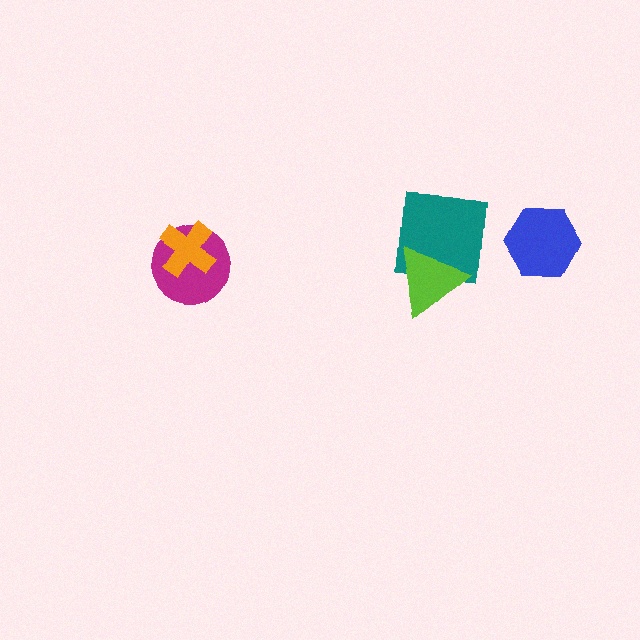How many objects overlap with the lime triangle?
1 object overlaps with the lime triangle.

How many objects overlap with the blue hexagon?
0 objects overlap with the blue hexagon.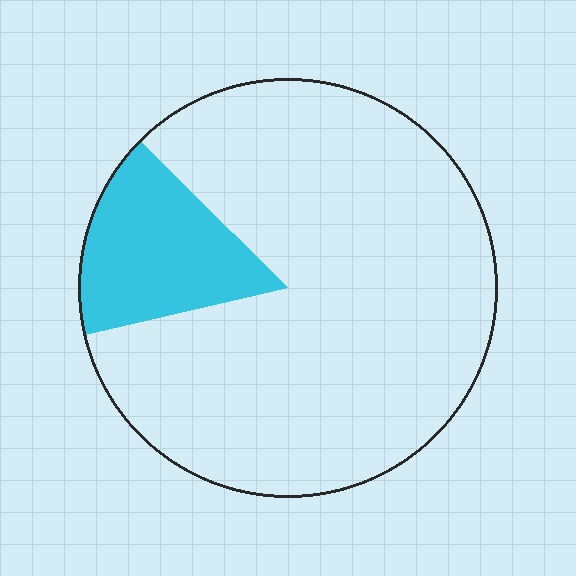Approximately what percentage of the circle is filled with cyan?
Approximately 15%.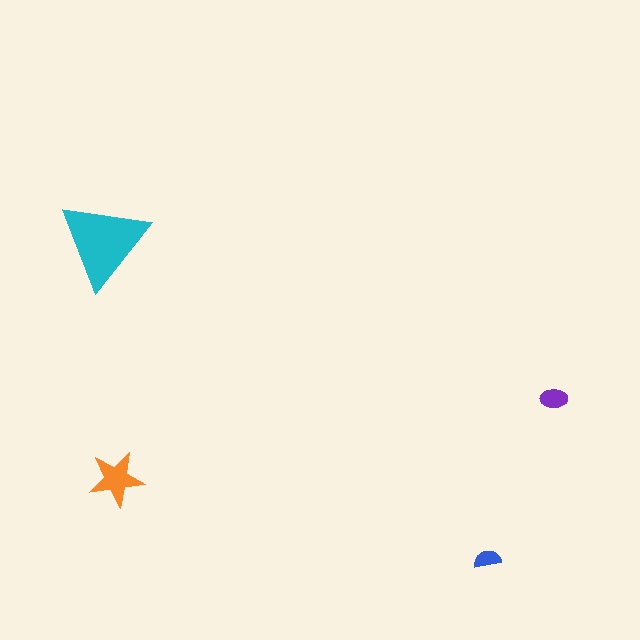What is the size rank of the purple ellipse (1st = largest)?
3rd.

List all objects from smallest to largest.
The blue semicircle, the purple ellipse, the orange star, the cyan triangle.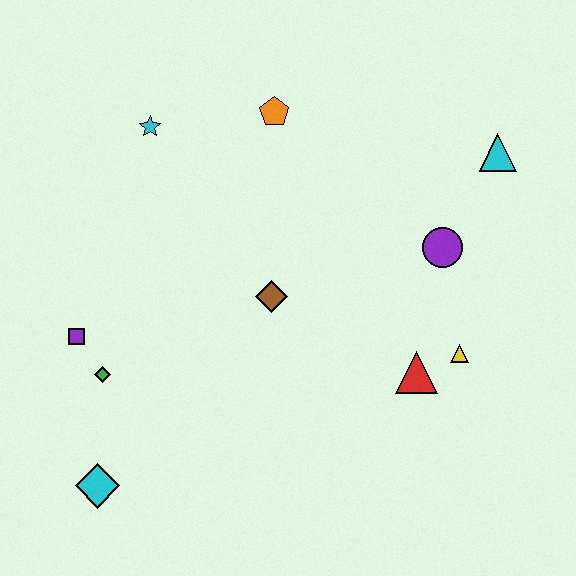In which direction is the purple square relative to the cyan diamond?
The purple square is above the cyan diamond.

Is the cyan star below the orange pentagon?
Yes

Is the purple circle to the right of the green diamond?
Yes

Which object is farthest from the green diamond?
The cyan triangle is farthest from the green diamond.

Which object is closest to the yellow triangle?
The red triangle is closest to the yellow triangle.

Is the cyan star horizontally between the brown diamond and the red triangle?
No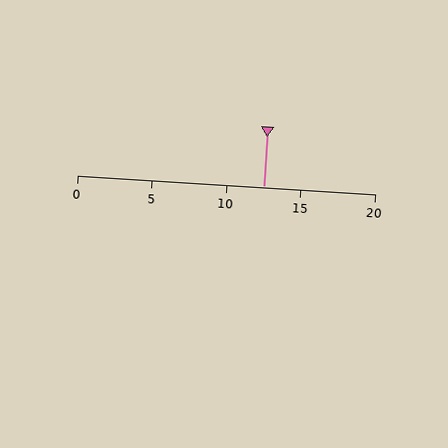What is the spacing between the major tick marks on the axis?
The major ticks are spaced 5 apart.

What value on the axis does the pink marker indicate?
The marker indicates approximately 12.5.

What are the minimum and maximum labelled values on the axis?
The axis runs from 0 to 20.